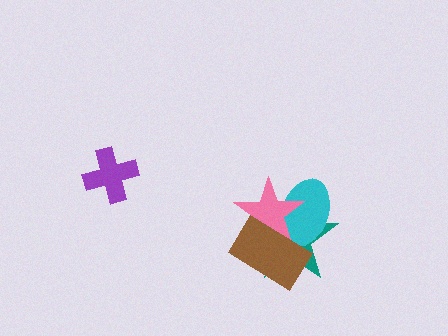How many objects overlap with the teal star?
3 objects overlap with the teal star.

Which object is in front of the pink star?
The brown rectangle is in front of the pink star.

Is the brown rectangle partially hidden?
No, no other shape covers it.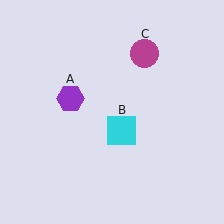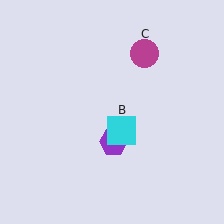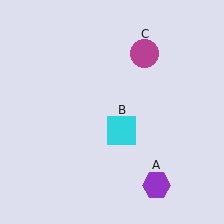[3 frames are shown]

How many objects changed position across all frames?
1 object changed position: purple hexagon (object A).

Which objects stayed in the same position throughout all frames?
Cyan square (object B) and magenta circle (object C) remained stationary.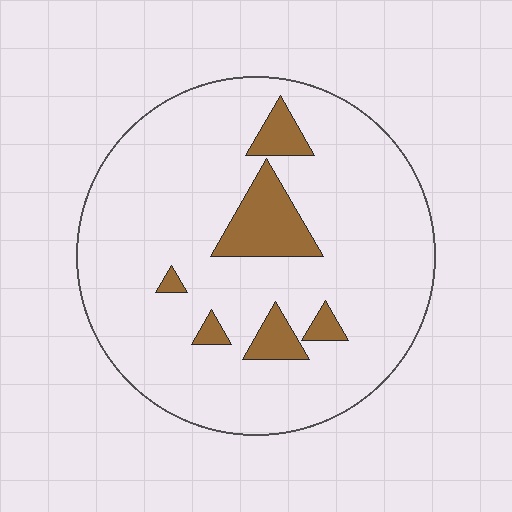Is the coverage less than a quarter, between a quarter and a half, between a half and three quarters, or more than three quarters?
Less than a quarter.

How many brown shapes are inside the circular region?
6.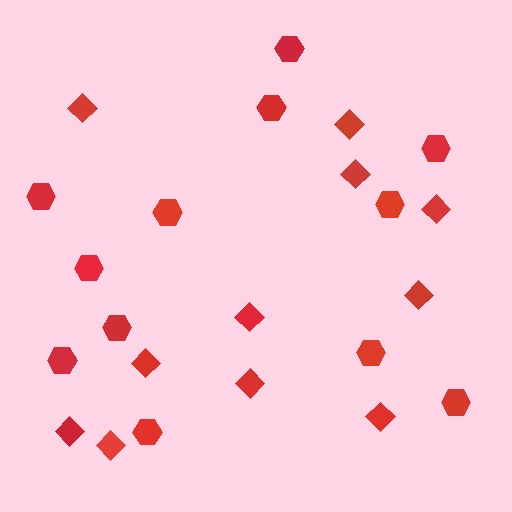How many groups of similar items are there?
There are 2 groups: one group of diamonds (11) and one group of hexagons (12).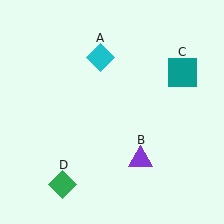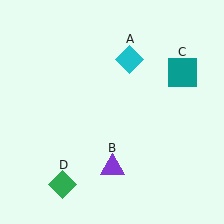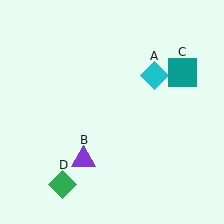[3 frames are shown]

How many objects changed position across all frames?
2 objects changed position: cyan diamond (object A), purple triangle (object B).